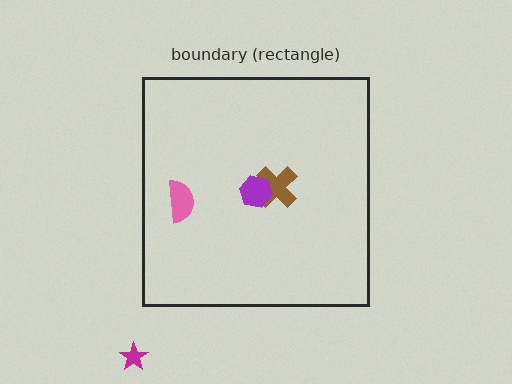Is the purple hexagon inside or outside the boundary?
Inside.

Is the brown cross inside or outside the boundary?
Inside.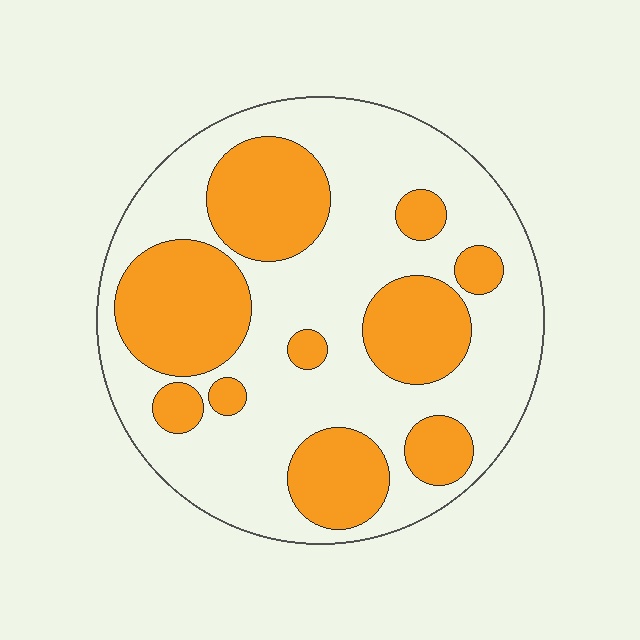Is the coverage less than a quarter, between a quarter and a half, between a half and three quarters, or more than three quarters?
Between a quarter and a half.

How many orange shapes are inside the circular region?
10.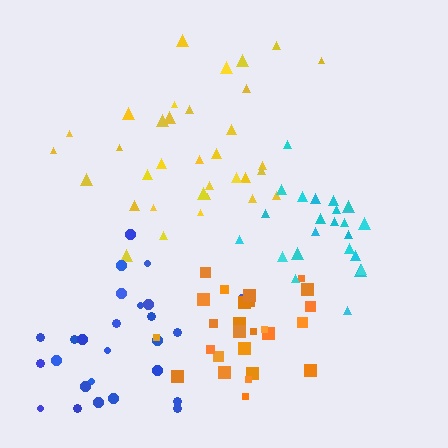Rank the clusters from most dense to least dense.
orange, cyan, blue, yellow.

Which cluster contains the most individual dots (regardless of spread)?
Yellow (34).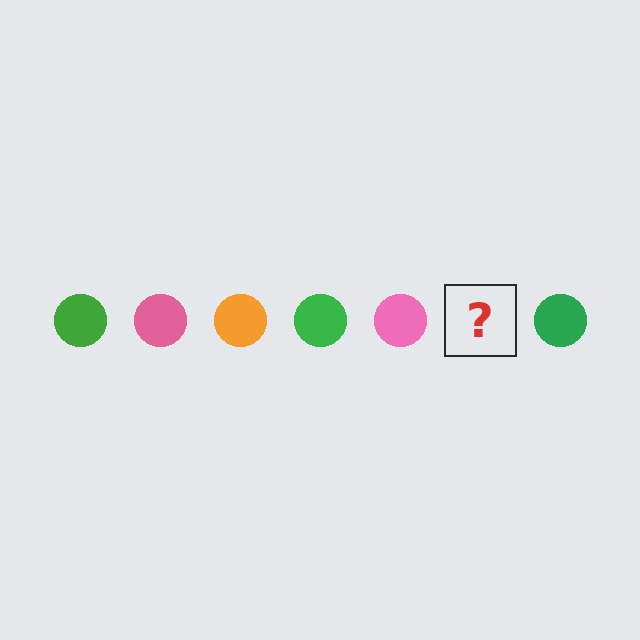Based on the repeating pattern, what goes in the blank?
The blank should be an orange circle.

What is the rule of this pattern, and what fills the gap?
The rule is that the pattern cycles through green, pink, orange circles. The gap should be filled with an orange circle.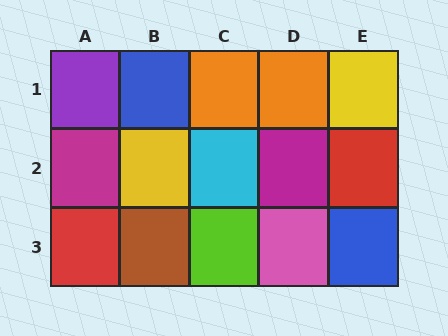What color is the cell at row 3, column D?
Pink.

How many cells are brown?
1 cell is brown.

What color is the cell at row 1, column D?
Orange.